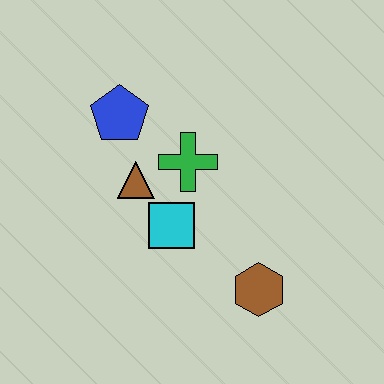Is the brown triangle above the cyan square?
Yes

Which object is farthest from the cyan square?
The blue pentagon is farthest from the cyan square.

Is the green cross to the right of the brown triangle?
Yes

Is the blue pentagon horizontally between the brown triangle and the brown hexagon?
No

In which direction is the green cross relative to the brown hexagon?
The green cross is above the brown hexagon.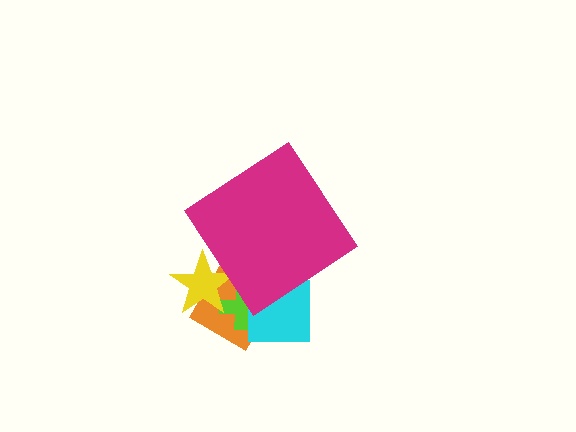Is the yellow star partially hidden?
Yes, the yellow star is partially hidden behind the magenta diamond.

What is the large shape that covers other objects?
A magenta diamond.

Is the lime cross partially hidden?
Yes, the lime cross is partially hidden behind the magenta diamond.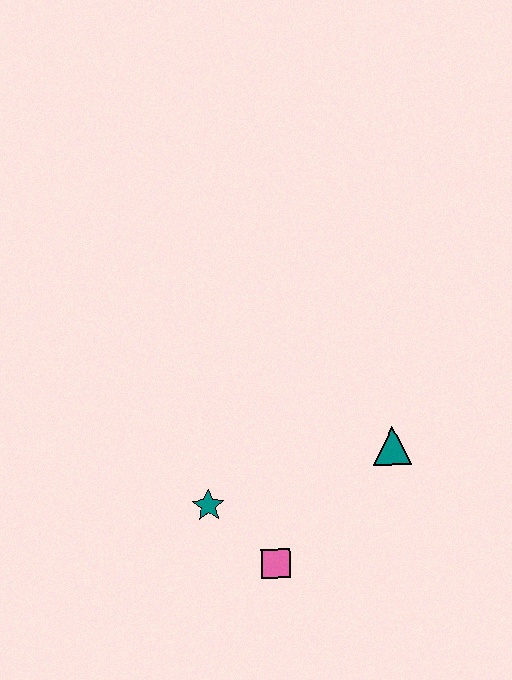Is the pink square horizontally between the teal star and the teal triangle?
Yes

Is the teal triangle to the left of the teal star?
No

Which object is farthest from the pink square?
The teal triangle is farthest from the pink square.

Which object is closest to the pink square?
The teal star is closest to the pink square.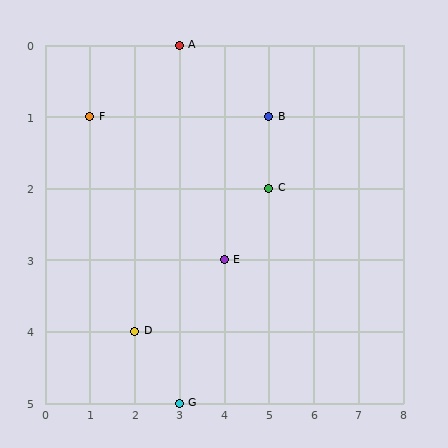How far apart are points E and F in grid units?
Points E and F are 3 columns and 2 rows apart (about 3.6 grid units diagonally).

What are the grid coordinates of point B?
Point B is at grid coordinates (5, 1).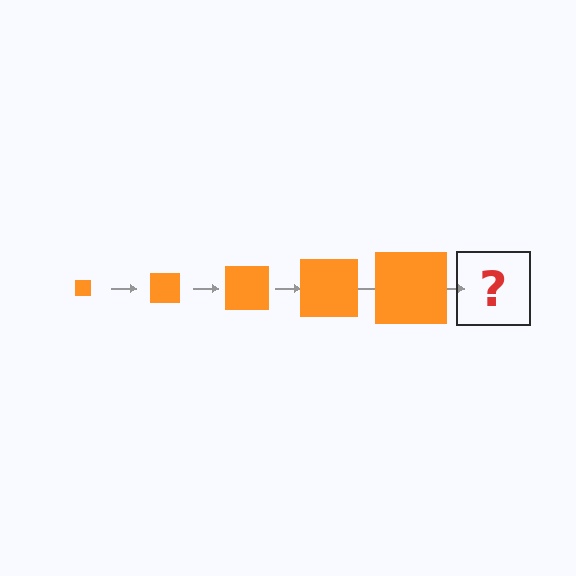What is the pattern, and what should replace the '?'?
The pattern is that the square gets progressively larger each step. The '?' should be an orange square, larger than the previous one.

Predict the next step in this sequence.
The next step is an orange square, larger than the previous one.